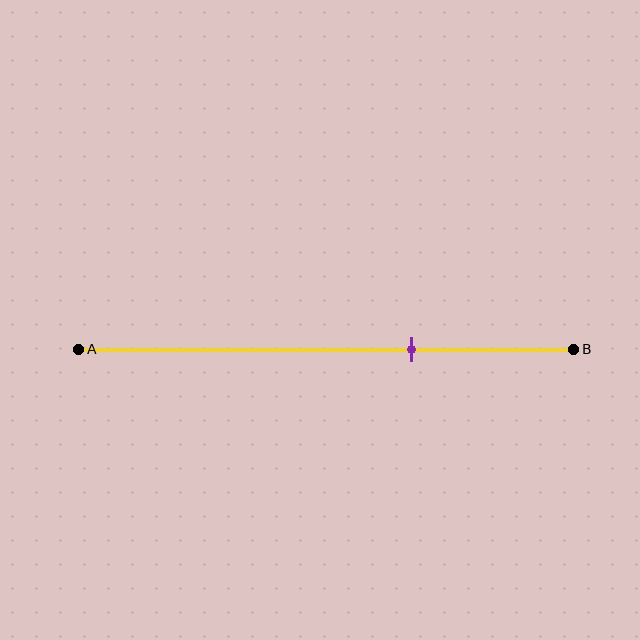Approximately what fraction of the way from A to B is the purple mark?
The purple mark is approximately 65% of the way from A to B.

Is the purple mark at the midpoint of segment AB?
No, the mark is at about 65% from A, not at the 50% midpoint.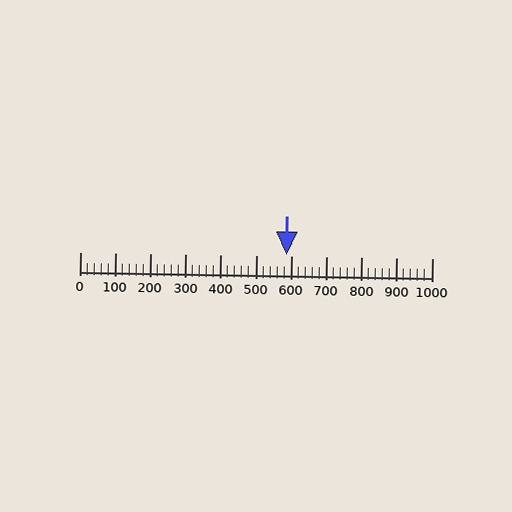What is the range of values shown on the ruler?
The ruler shows values from 0 to 1000.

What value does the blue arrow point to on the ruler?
The blue arrow points to approximately 586.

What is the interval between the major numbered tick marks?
The major tick marks are spaced 100 units apart.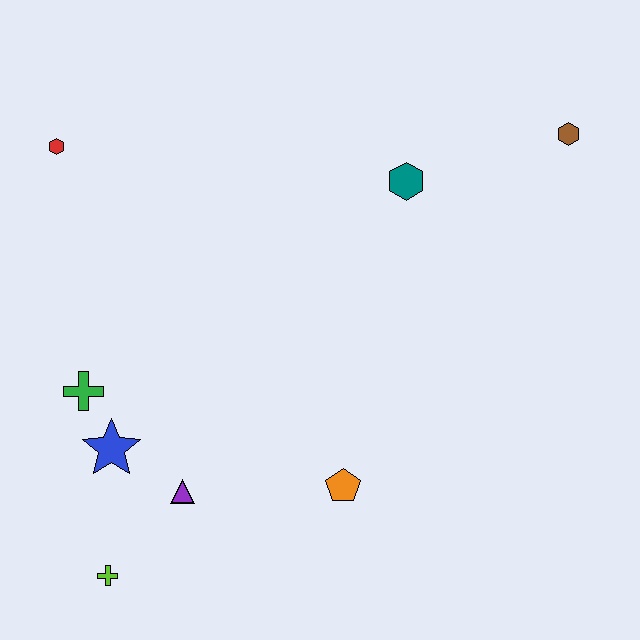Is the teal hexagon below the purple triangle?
No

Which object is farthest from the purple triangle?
The brown hexagon is farthest from the purple triangle.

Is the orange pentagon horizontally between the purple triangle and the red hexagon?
No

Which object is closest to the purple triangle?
The blue star is closest to the purple triangle.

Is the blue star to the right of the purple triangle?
No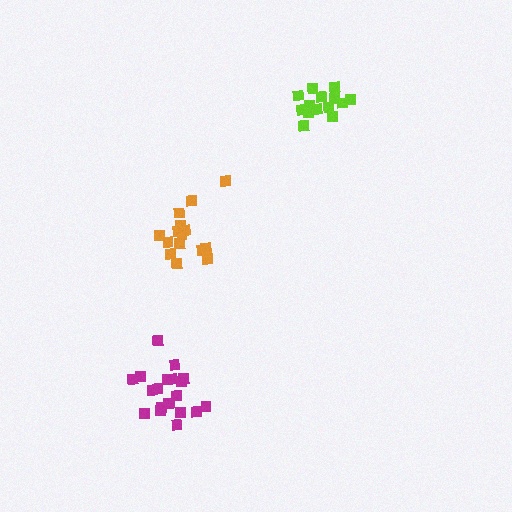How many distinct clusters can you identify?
There are 3 distinct clusters.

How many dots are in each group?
Group 1: 14 dots, Group 2: 15 dots, Group 3: 19 dots (48 total).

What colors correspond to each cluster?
The clusters are colored: lime, orange, magenta.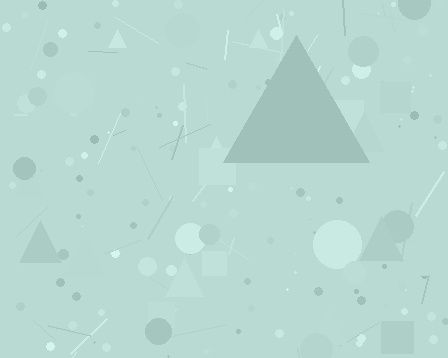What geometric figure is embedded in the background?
A triangle is embedded in the background.